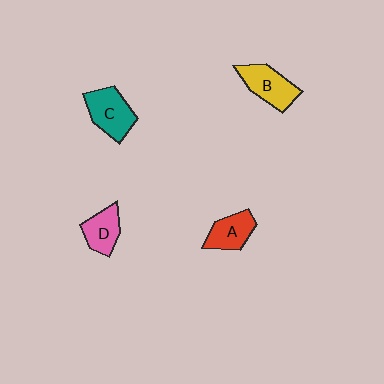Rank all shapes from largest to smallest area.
From largest to smallest: C (teal), B (yellow), A (red), D (pink).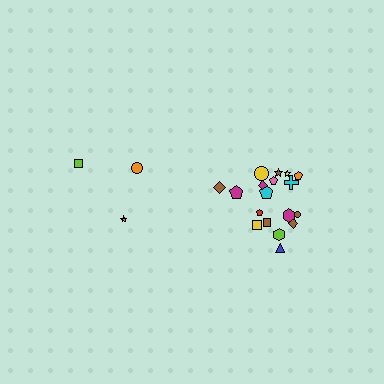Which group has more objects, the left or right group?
The right group.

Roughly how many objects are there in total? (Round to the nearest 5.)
Roughly 20 objects in total.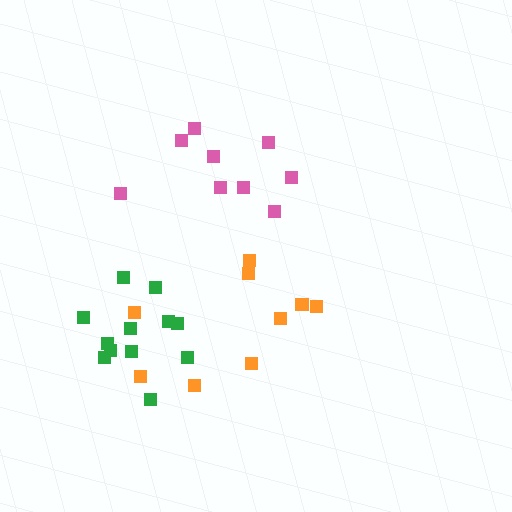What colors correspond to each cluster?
The clusters are colored: pink, orange, green.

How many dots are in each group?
Group 1: 9 dots, Group 2: 9 dots, Group 3: 12 dots (30 total).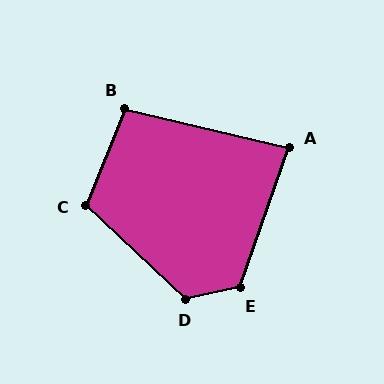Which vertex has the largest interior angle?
D, at approximately 125 degrees.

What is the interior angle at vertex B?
Approximately 99 degrees (obtuse).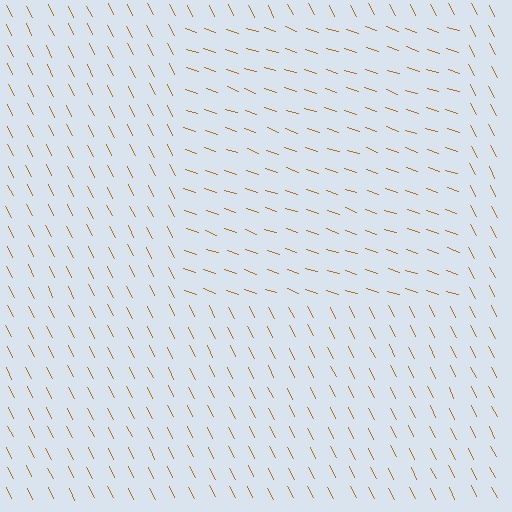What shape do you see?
I see a rectangle.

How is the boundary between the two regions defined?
The boundary is defined purely by a change in line orientation (approximately 45 degrees difference). All lines are the same color and thickness.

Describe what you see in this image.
The image is filled with small brown line segments. A rectangle region in the image has lines oriented differently from the surrounding lines, creating a visible texture boundary.